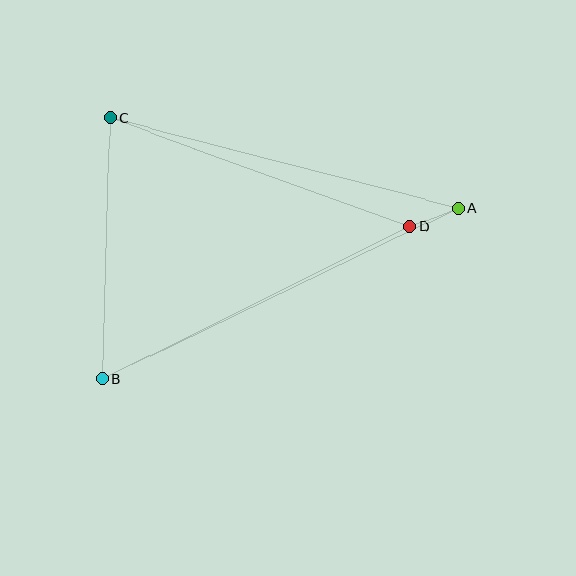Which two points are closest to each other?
Points A and D are closest to each other.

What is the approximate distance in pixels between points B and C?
The distance between B and C is approximately 261 pixels.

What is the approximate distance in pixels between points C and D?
The distance between C and D is approximately 319 pixels.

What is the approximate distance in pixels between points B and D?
The distance between B and D is approximately 344 pixels.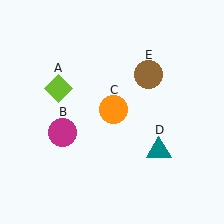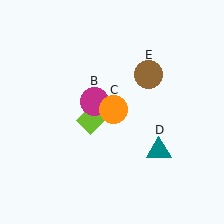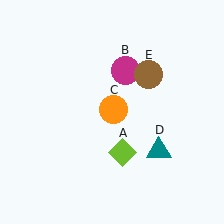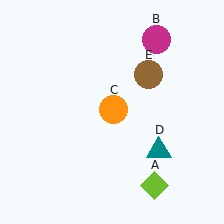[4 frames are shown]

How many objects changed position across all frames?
2 objects changed position: lime diamond (object A), magenta circle (object B).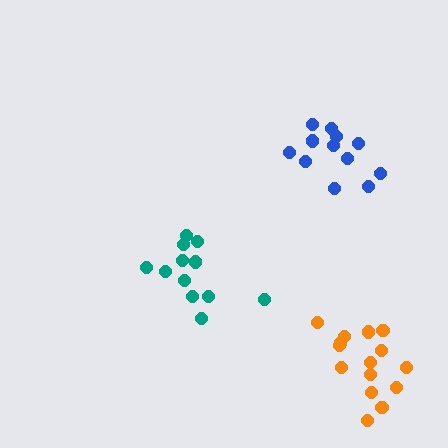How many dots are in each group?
Group 1: 12 dots, Group 2: 15 dots, Group 3: 12 dots (39 total).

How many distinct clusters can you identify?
There are 3 distinct clusters.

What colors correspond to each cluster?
The clusters are colored: teal, orange, blue.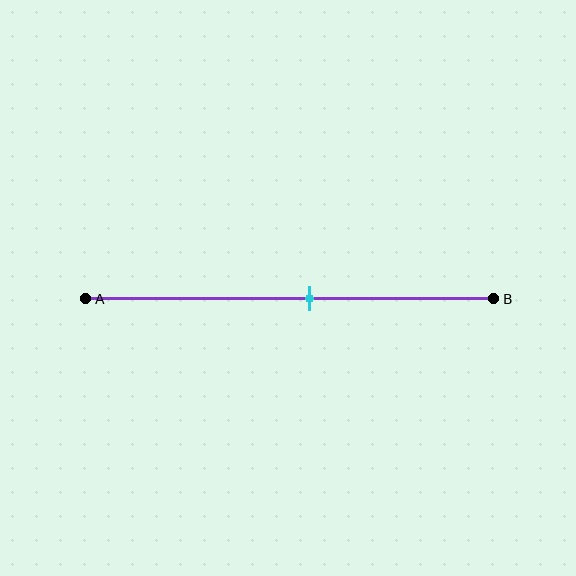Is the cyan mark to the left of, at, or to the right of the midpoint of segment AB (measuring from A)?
The cyan mark is to the right of the midpoint of segment AB.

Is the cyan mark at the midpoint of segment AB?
No, the mark is at about 55% from A, not at the 50% midpoint.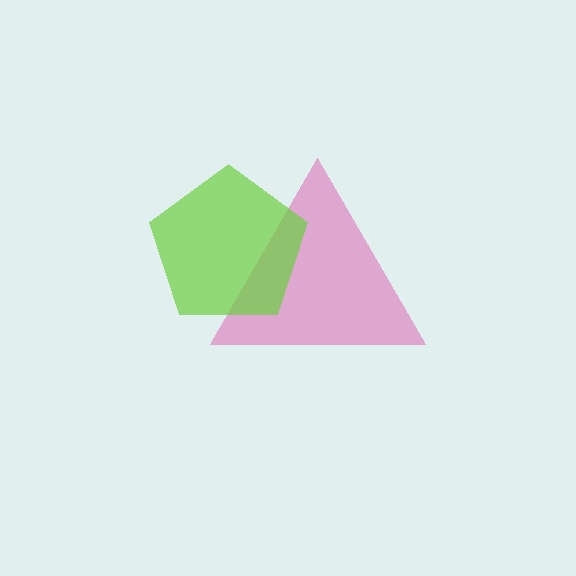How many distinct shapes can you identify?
There are 2 distinct shapes: a pink triangle, a lime pentagon.